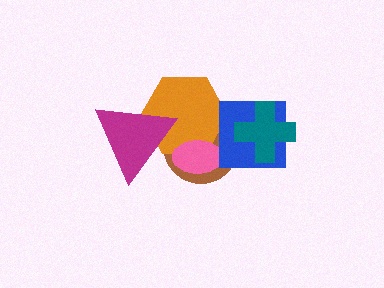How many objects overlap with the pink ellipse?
2 objects overlap with the pink ellipse.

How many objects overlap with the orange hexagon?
3 objects overlap with the orange hexagon.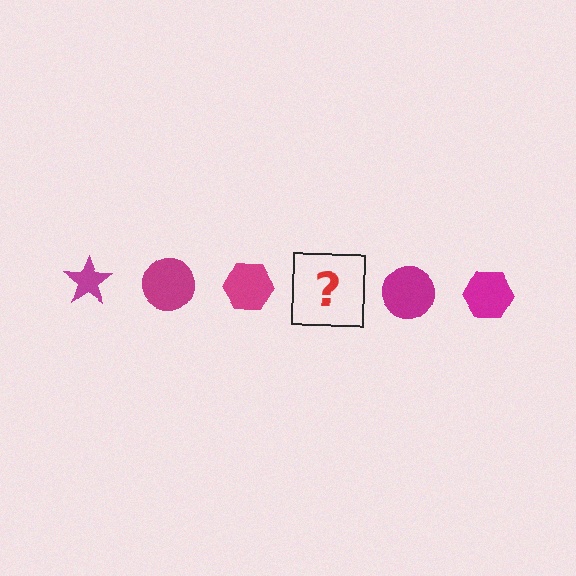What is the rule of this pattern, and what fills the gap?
The rule is that the pattern cycles through star, circle, hexagon shapes in magenta. The gap should be filled with a magenta star.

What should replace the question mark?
The question mark should be replaced with a magenta star.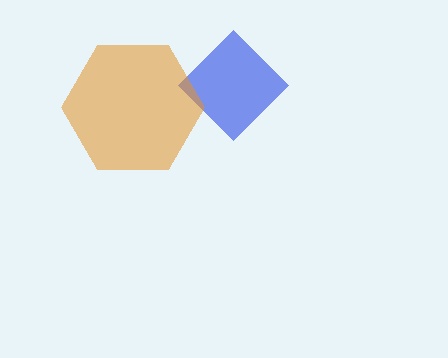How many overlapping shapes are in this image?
There are 2 overlapping shapes in the image.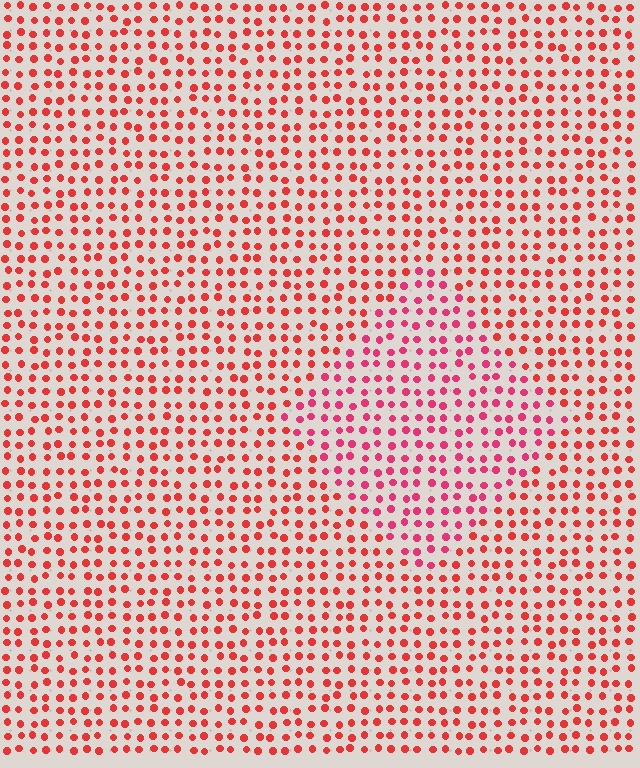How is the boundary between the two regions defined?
The boundary is defined purely by a slight shift in hue (about 23 degrees). Spacing, size, and orientation are identical on both sides.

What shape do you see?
I see a diamond.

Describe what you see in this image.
The image is filled with small red elements in a uniform arrangement. A diamond-shaped region is visible where the elements are tinted to a slightly different hue, forming a subtle color boundary.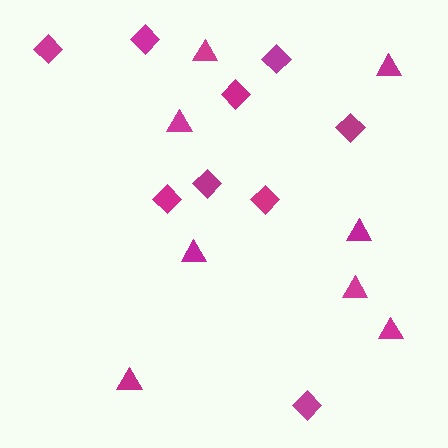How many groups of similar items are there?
There are 2 groups: one group of triangles (8) and one group of diamonds (9).